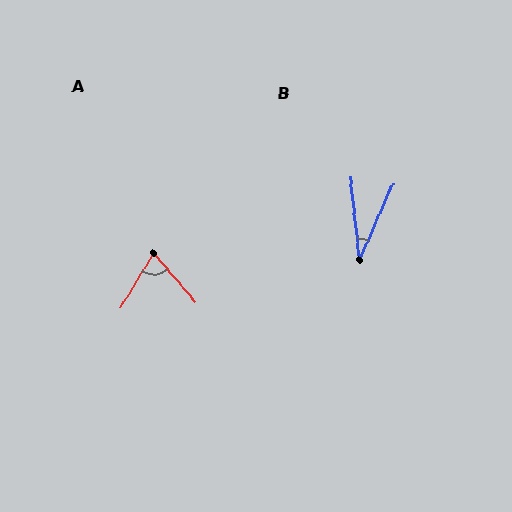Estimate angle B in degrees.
Approximately 30 degrees.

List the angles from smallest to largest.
B (30°), A (72°).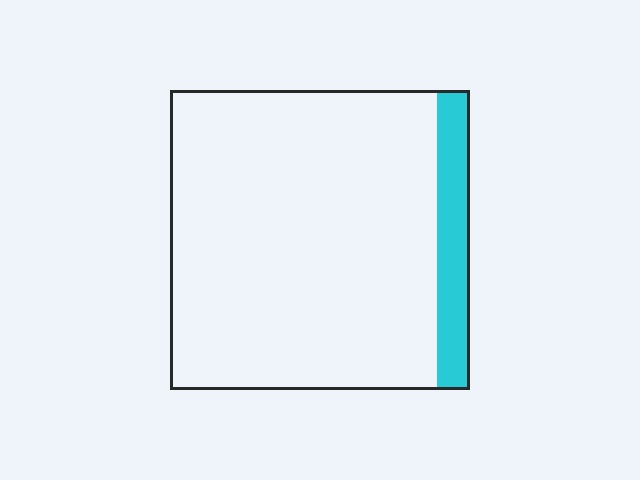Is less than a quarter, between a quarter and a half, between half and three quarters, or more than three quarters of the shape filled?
Less than a quarter.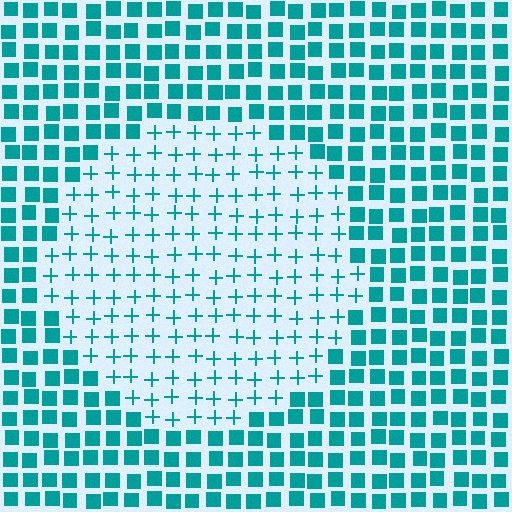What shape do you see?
I see a circle.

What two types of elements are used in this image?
The image uses plus signs inside the circle region and squares outside it.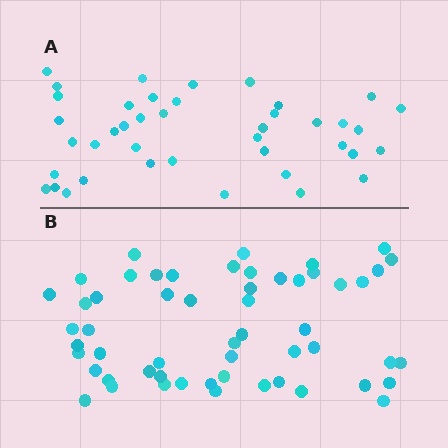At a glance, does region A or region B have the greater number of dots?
Region B (the bottom region) has more dots.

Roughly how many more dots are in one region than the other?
Region B has approximately 15 more dots than region A.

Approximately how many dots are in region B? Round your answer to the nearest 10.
About 60 dots. (The exact count is 55, which rounds to 60.)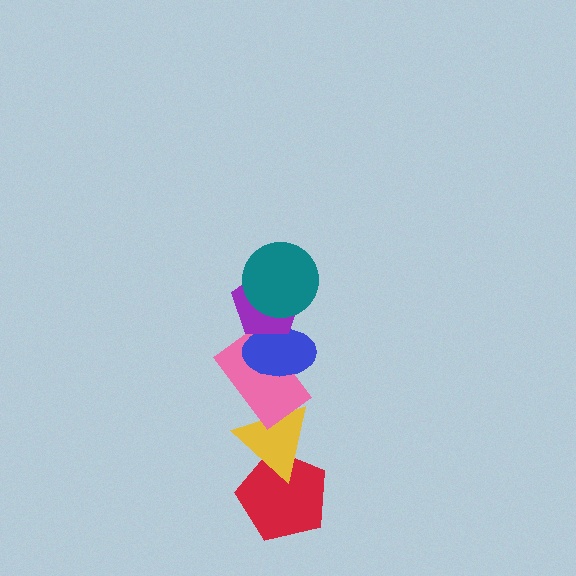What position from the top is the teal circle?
The teal circle is 1st from the top.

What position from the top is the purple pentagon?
The purple pentagon is 2nd from the top.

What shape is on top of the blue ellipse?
The purple pentagon is on top of the blue ellipse.